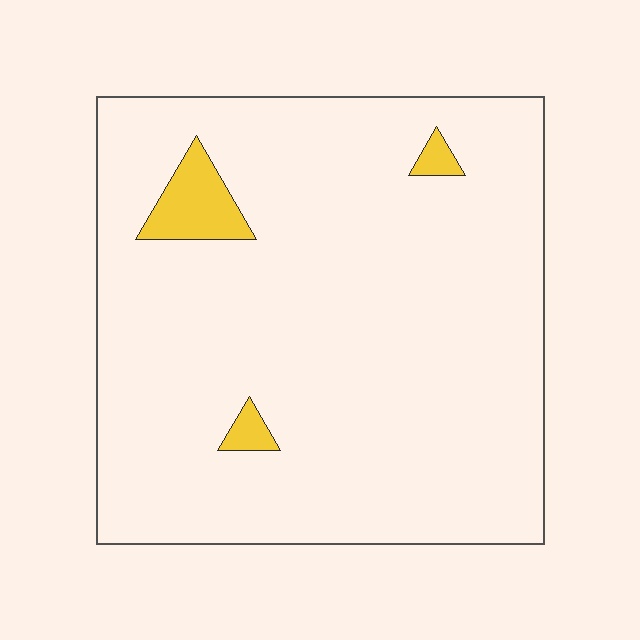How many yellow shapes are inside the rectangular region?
3.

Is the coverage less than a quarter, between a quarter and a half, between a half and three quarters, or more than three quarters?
Less than a quarter.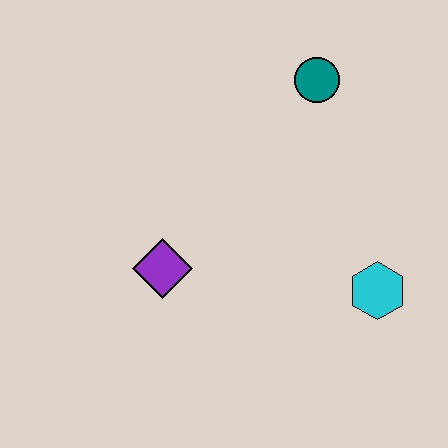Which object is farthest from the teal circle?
The purple diamond is farthest from the teal circle.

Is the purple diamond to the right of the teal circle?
No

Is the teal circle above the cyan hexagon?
Yes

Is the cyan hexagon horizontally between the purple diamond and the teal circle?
No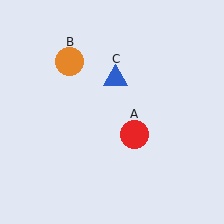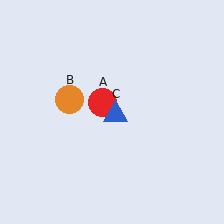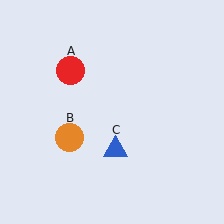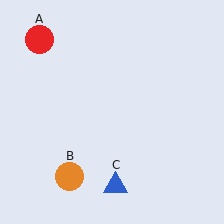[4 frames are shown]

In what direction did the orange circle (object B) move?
The orange circle (object B) moved down.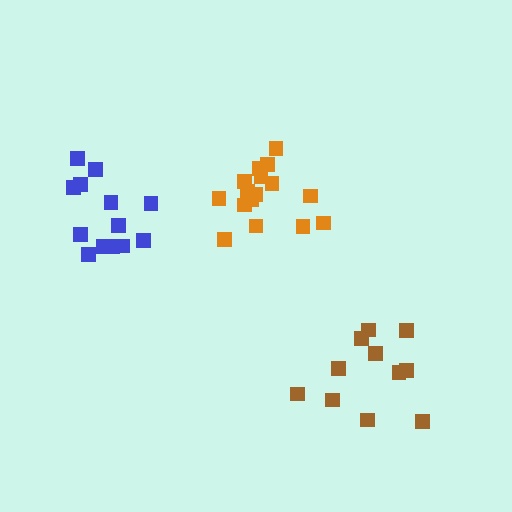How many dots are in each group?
Group 1: 16 dots, Group 2: 13 dots, Group 3: 11 dots (40 total).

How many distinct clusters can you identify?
There are 3 distinct clusters.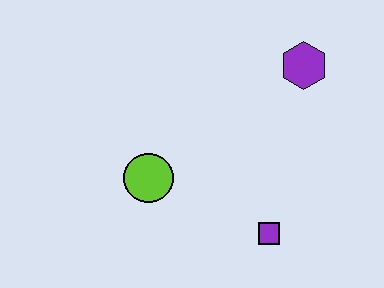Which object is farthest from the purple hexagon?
The lime circle is farthest from the purple hexagon.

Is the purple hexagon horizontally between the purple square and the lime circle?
No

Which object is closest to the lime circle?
The purple square is closest to the lime circle.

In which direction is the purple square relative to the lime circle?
The purple square is to the right of the lime circle.